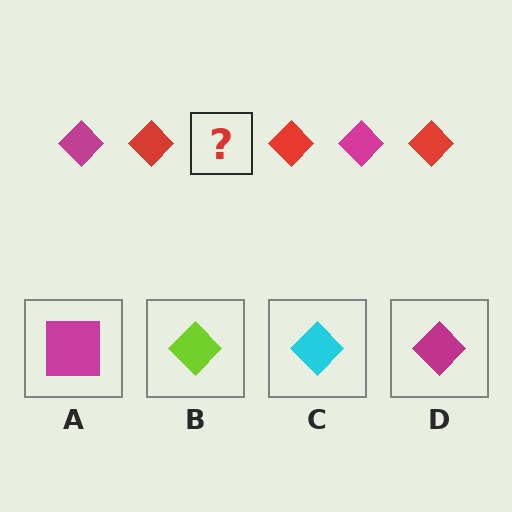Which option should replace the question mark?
Option D.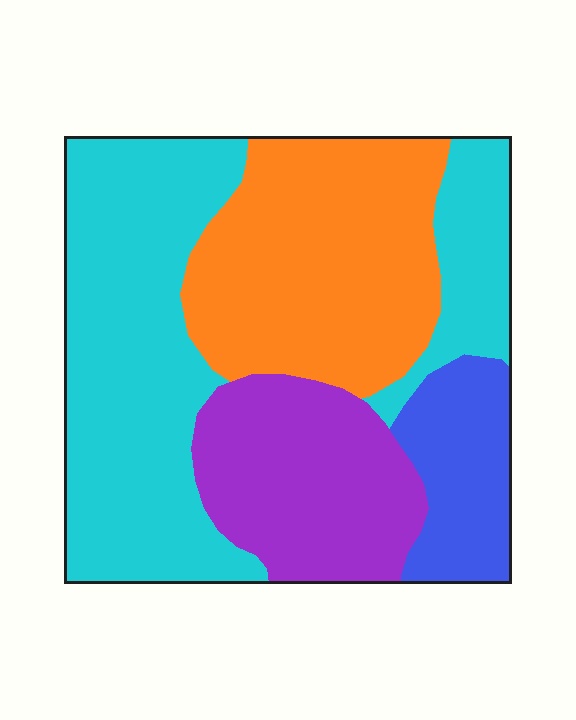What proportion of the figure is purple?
Purple takes up between a sixth and a third of the figure.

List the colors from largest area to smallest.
From largest to smallest: cyan, orange, purple, blue.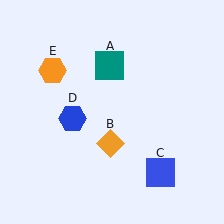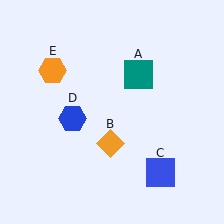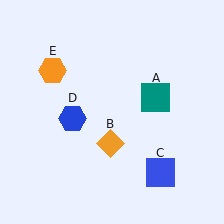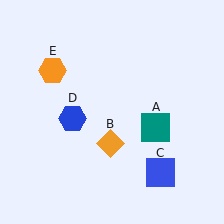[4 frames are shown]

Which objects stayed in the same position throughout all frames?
Orange diamond (object B) and blue square (object C) and blue hexagon (object D) and orange hexagon (object E) remained stationary.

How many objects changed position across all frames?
1 object changed position: teal square (object A).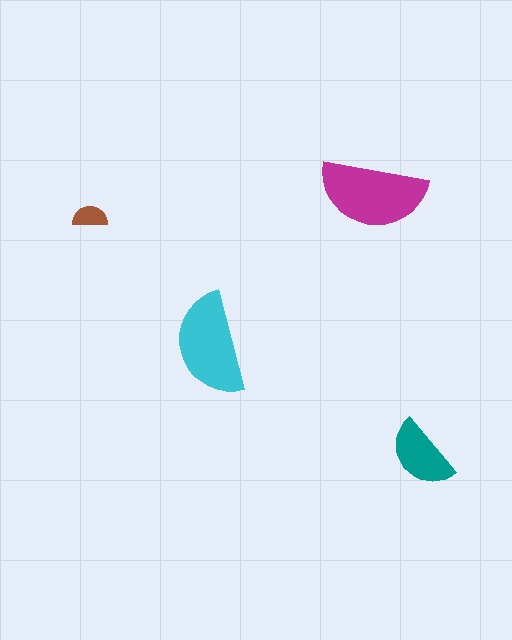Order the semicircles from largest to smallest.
the magenta one, the cyan one, the teal one, the brown one.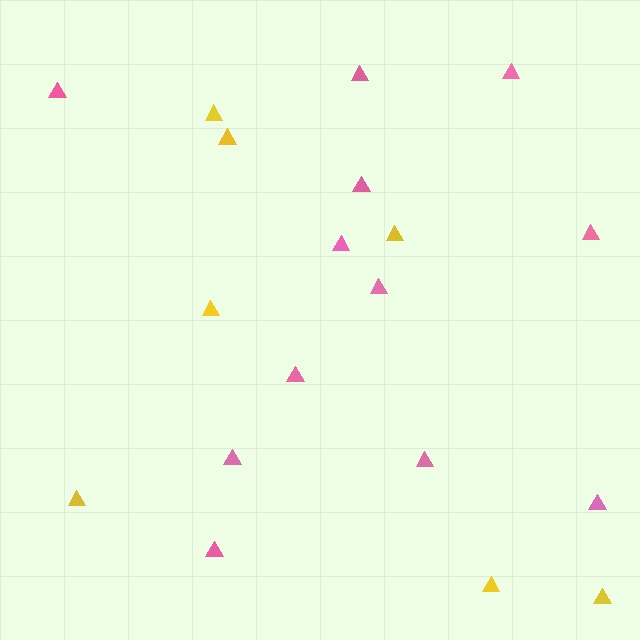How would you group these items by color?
There are 2 groups: one group of pink triangles (12) and one group of yellow triangles (7).